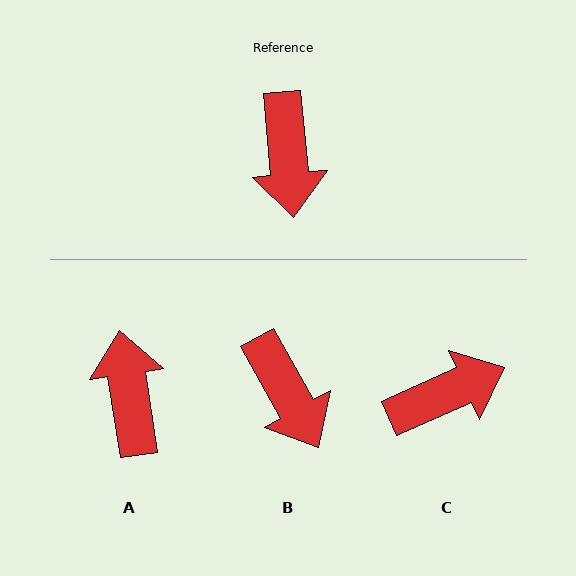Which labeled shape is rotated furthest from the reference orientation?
A, about 176 degrees away.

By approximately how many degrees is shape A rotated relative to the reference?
Approximately 176 degrees clockwise.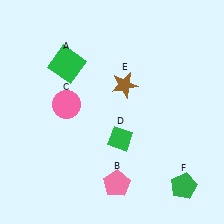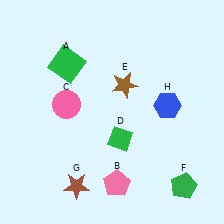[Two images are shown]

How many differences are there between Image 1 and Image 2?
There are 2 differences between the two images.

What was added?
A brown star (G), a blue hexagon (H) were added in Image 2.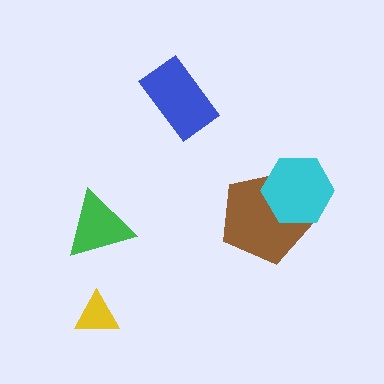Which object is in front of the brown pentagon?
The cyan hexagon is in front of the brown pentagon.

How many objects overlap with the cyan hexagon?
1 object overlaps with the cyan hexagon.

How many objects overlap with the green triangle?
0 objects overlap with the green triangle.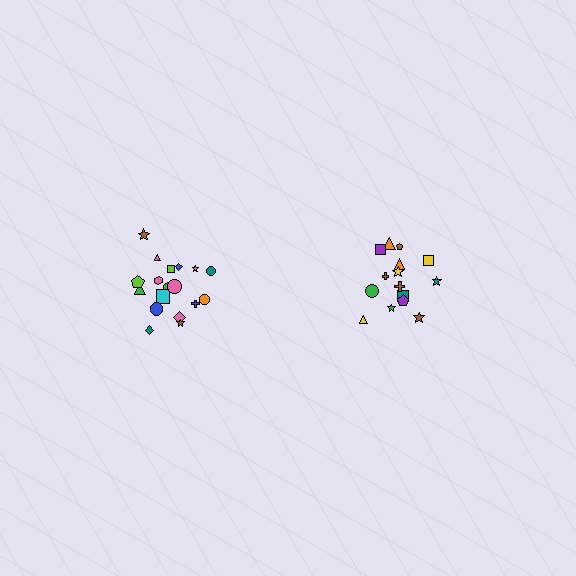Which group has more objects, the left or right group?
The left group.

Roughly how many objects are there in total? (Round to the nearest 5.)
Roughly 35 objects in total.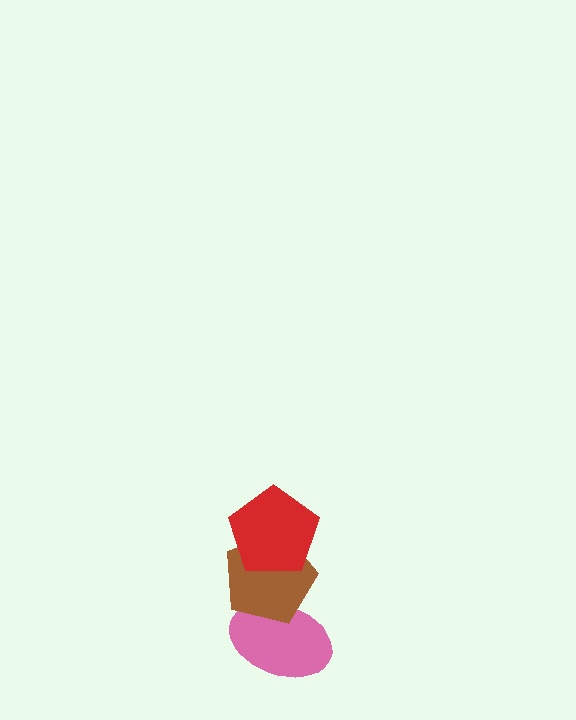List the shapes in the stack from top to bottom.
From top to bottom: the red pentagon, the brown pentagon, the pink ellipse.